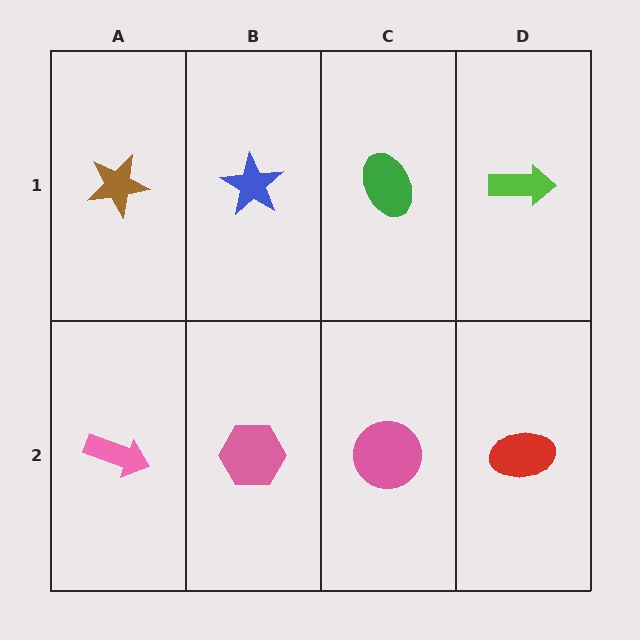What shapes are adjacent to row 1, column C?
A pink circle (row 2, column C), a blue star (row 1, column B), a lime arrow (row 1, column D).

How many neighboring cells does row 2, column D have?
2.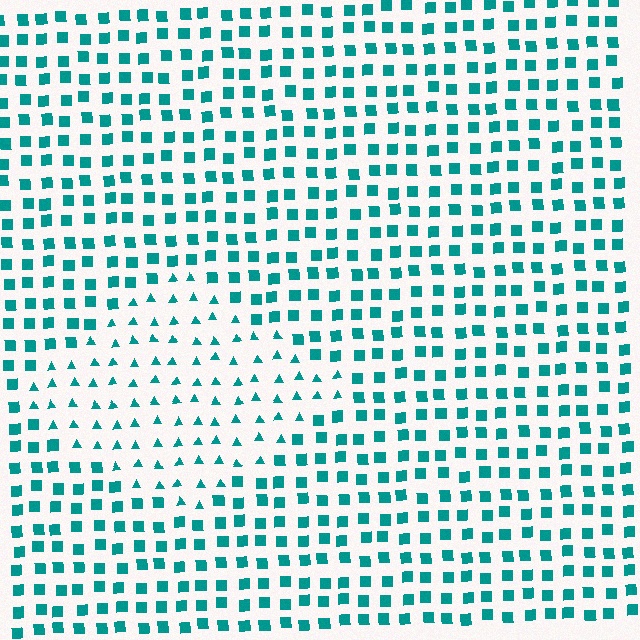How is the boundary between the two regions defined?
The boundary is defined by a change in element shape: triangles inside vs. squares outside. All elements share the same color and spacing.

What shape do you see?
I see a diamond.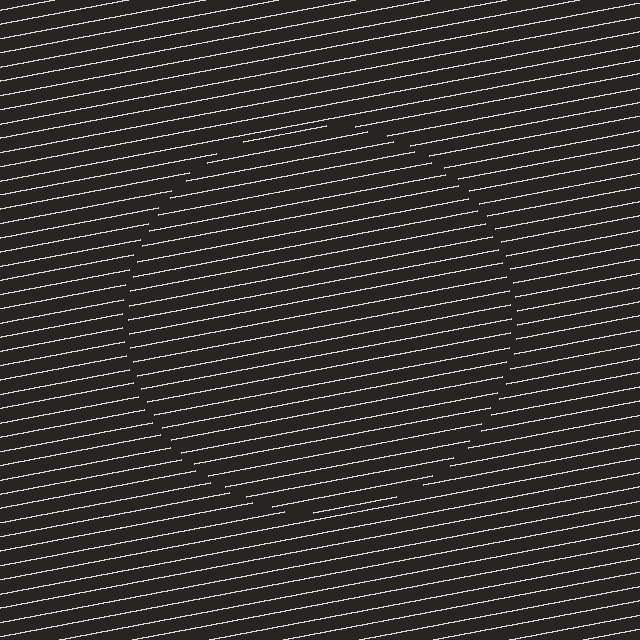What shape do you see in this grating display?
An illusory circle. The interior of the shape contains the same grating, shifted by half a period — the contour is defined by the phase discontinuity where line-ends from the inner and outer gratings abut.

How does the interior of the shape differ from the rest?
The interior of the shape contains the same grating, shifted by half a period — the contour is defined by the phase discontinuity where line-ends from the inner and outer gratings abut.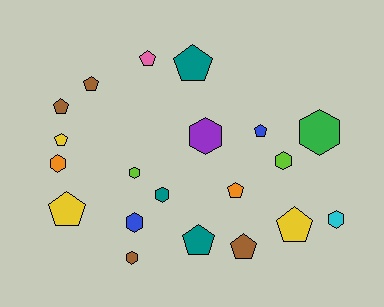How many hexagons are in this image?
There are 9 hexagons.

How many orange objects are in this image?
There are 2 orange objects.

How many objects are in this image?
There are 20 objects.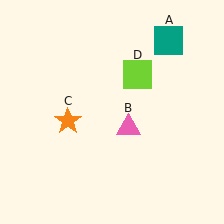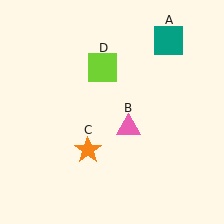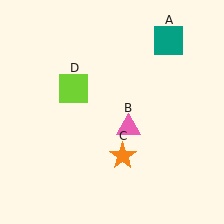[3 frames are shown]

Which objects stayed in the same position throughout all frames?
Teal square (object A) and pink triangle (object B) remained stationary.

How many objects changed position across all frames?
2 objects changed position: orange star (object C), lime square (object D).